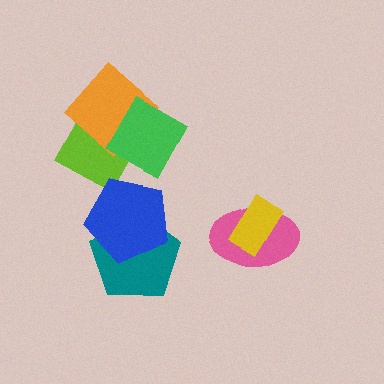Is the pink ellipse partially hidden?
Yes, it is partially covered by another shape.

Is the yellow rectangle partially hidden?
No, no other shape covers it.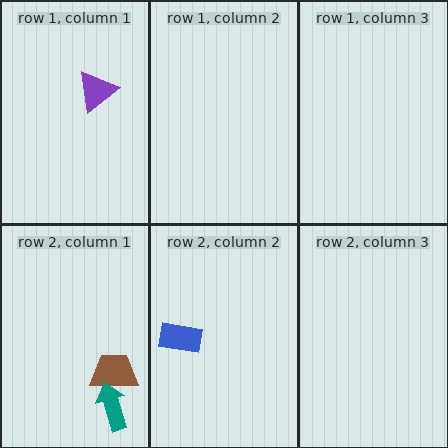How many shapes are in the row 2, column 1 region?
2.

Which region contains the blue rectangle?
The row 2, column 2 region.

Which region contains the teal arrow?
The row 2, column 1 region.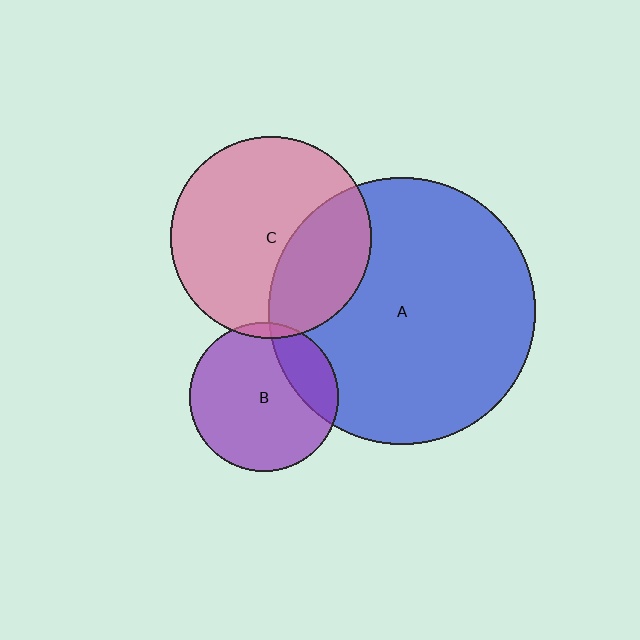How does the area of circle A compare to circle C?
Approximately 1.8 times.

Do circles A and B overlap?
Yes.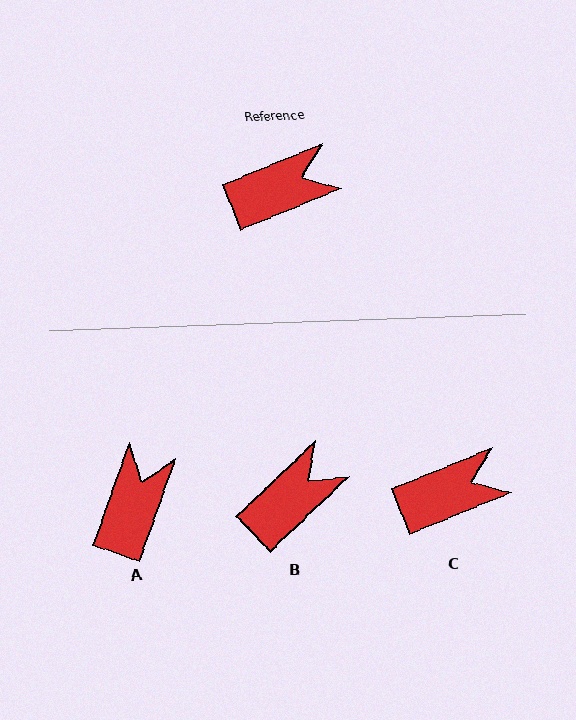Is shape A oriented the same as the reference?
No, it is off by about 48 degrees.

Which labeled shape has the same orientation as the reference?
C.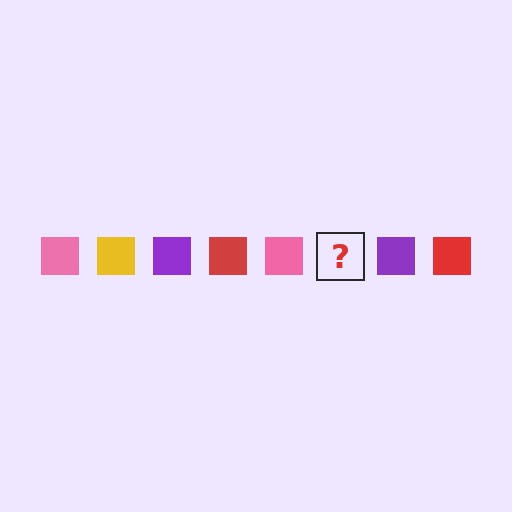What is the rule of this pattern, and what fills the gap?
The rule is that the pattern cycles through pink, yellow, purple, red squares. The gap should be filled with a yellow square.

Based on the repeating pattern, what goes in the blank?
The blank should be a yellow square.